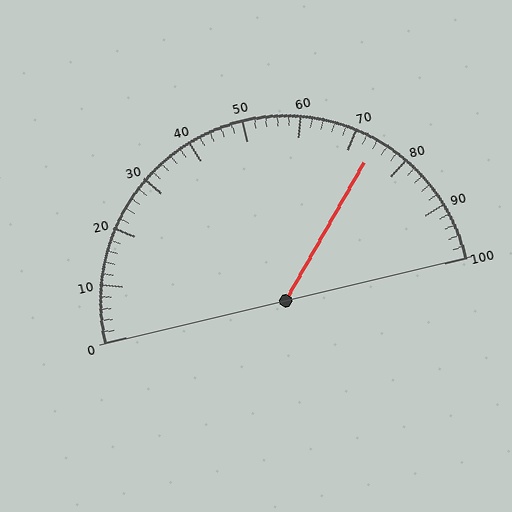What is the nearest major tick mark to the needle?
The nearest major tick mark is 70.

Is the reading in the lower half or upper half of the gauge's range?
The reading is in the upper half of the range (0 to 100).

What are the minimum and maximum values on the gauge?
The gauge ranges from 0 to 100.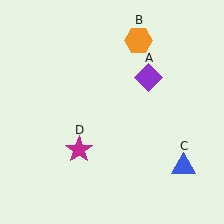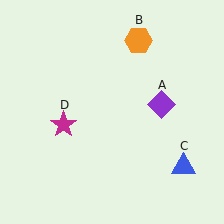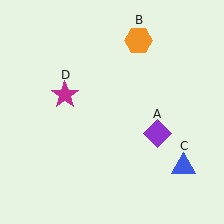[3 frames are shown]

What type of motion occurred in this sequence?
The purple diamond (object A), magenta star (object D) rotated clockwise around the center of the scene.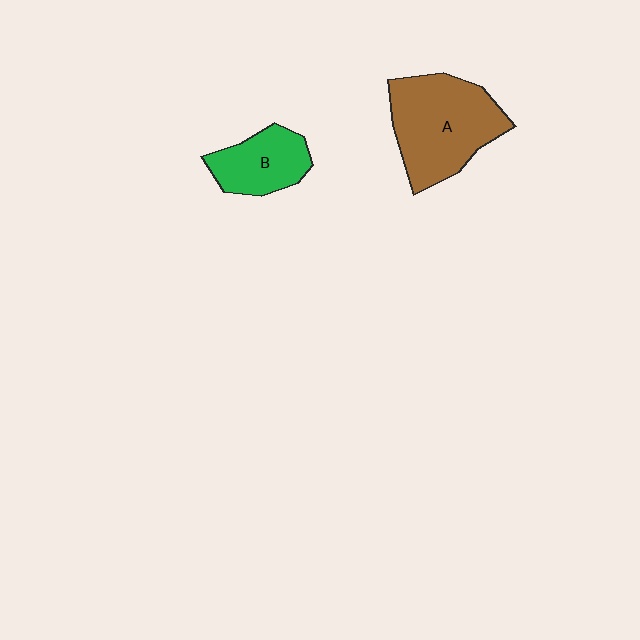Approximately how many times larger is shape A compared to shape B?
Approximately 1.8 times.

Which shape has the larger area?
Shape A (brown).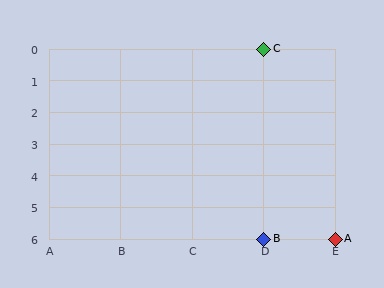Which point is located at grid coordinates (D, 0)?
Point C is at (D, 0).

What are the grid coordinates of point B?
Point B is at grid coordinates (D, 6).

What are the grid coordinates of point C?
Point C is at grid coordinates (D, 0).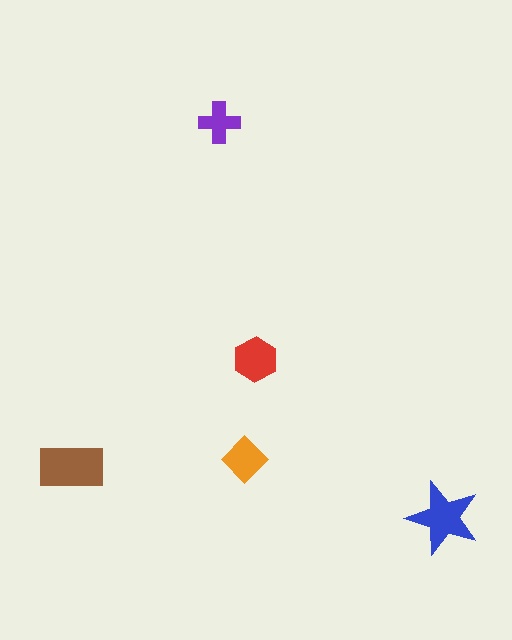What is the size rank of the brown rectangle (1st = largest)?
1st.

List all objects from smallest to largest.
The purple cross, the orange diamond, the red hexagon, the blue star, the brown rectangle.